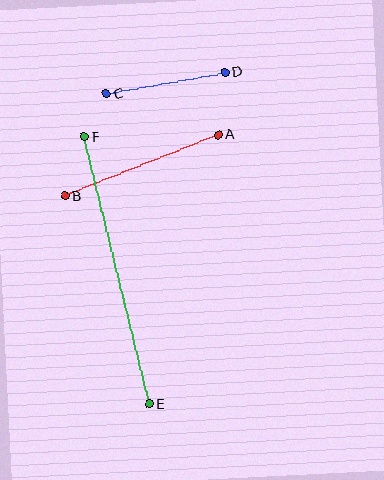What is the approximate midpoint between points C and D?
The midpoint is at approximately (166, 83) pixels.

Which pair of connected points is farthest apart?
Points E and F are farthest apart.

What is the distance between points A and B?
The distance is approximately 165 pixels.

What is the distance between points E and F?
The distance is approximately 275 pixels.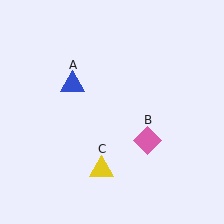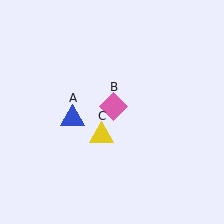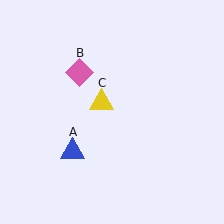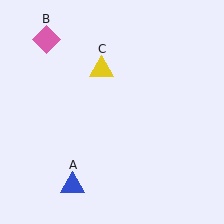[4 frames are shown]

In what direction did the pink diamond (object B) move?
The pink diamond (object B) moved up and to the left.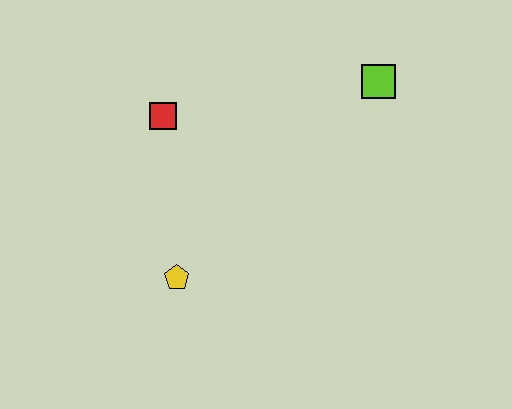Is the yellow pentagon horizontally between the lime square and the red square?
Yes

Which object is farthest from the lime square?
The yellow pentagon is farthest from the lime square.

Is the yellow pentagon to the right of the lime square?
No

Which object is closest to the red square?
The yellow pentagon is closest to the red square.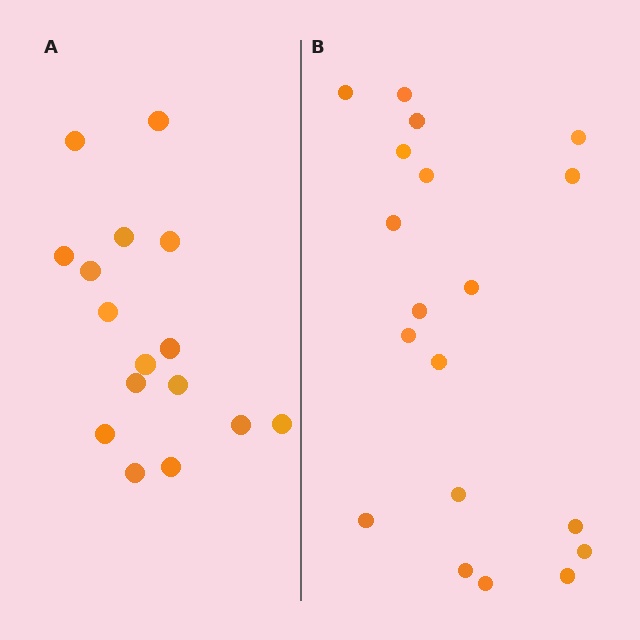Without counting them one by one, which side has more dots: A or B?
Region B (the right region) has more dots.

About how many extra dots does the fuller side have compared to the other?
Region B has just a few more — roughly 2 or 3 more dots than region A.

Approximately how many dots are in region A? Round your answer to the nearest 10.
About 20 dots. (The exact count is 16, which rounds to 20.)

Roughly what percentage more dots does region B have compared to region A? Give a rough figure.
About 20% more.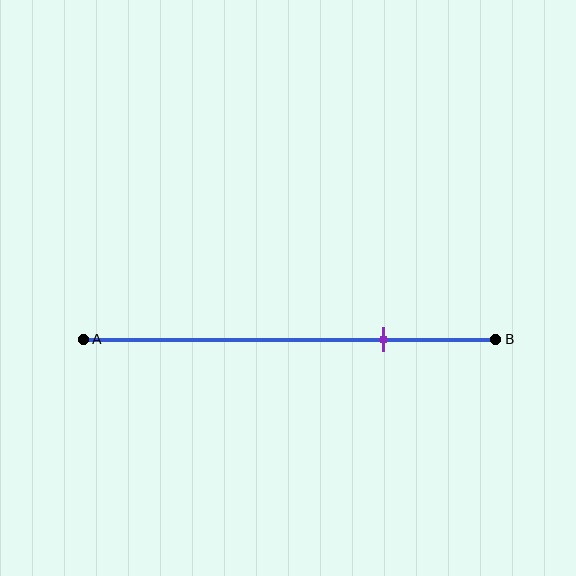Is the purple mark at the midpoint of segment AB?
No, the mark is at about 75% from A, not at the 50% midpoint.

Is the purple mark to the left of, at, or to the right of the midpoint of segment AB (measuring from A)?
The purple mark is to the right of the midpoint of segment AB.